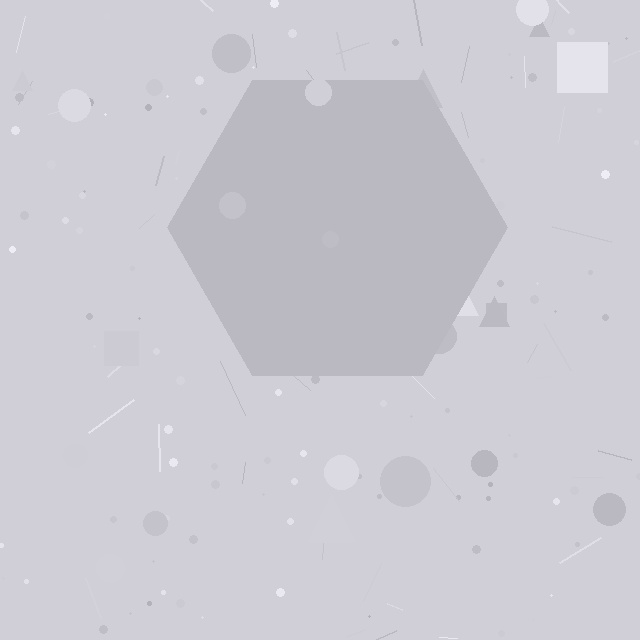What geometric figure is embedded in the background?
A hexagon is embedded in the background.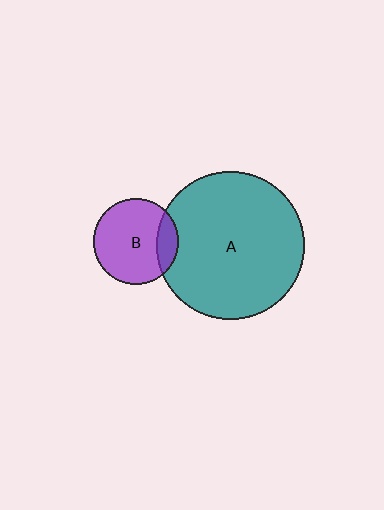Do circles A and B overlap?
Yes.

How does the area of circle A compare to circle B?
Approximately 3.0 times.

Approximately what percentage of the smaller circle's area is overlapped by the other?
Approximately 15%.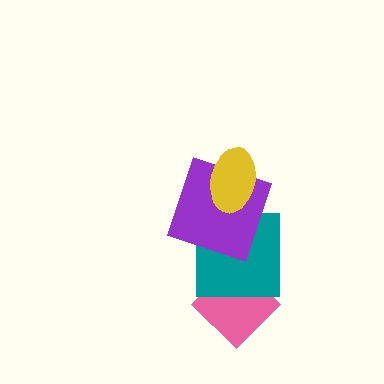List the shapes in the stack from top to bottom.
From top to bottom: the yellow ellipse, the purple square, the teal square, the pink diamond.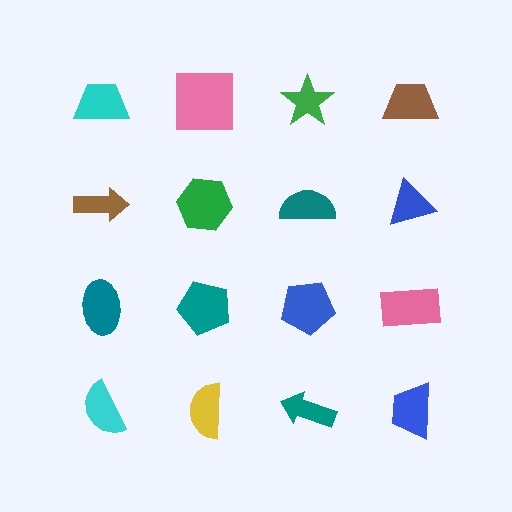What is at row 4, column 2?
A yellow semicircle.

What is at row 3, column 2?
A teal pentagon.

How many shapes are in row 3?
4 shapes.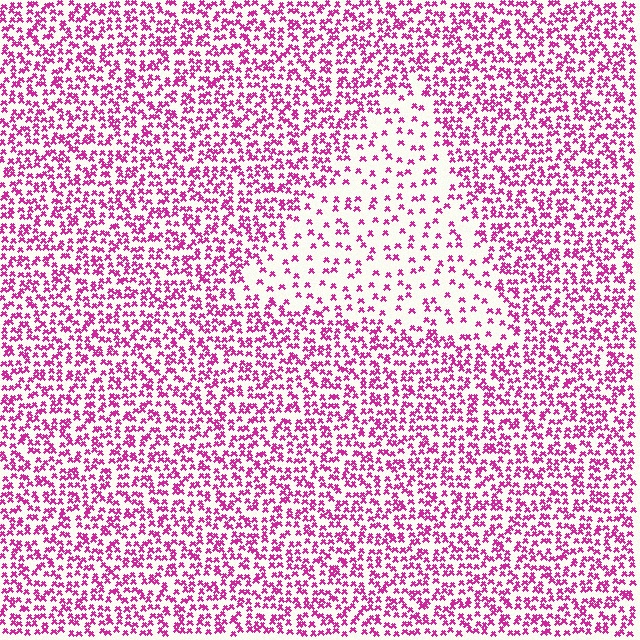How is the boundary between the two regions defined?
The boundary is defined by a change in element density (approximately 2.4x ratio). All elements are the same color, size, and shape.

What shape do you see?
I see a triangle.